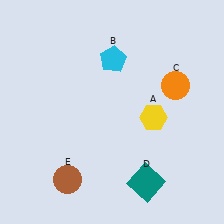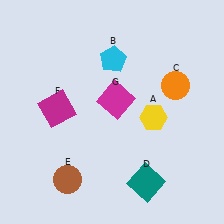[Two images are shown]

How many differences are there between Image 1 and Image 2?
There are 2 differences between the two images.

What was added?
A magenta square (F), a magenta square (G) were added in Image 2.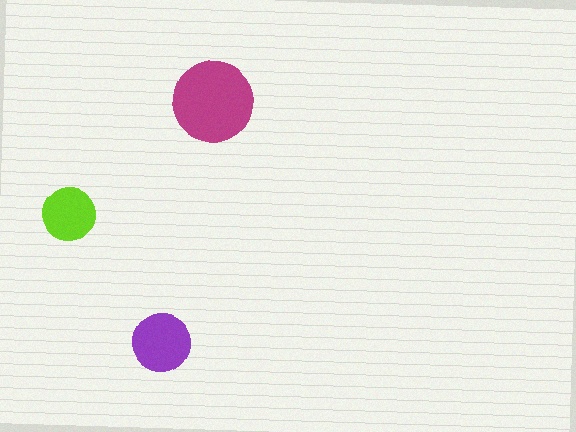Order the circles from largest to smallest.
the magenta one, the purple one, the lime one.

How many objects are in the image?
There are 3 objects in the image.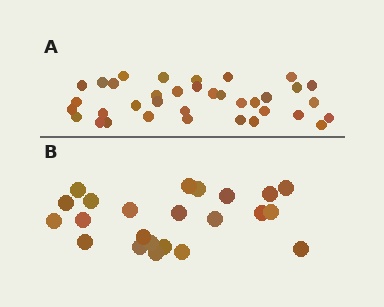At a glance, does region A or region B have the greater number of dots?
Region A (the top region) has more dots.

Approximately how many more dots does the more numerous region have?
Region A has approximately 15 more dots than region B.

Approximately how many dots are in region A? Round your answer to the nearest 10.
About 40 dots. (The exact count is 36, which rounds to 40.)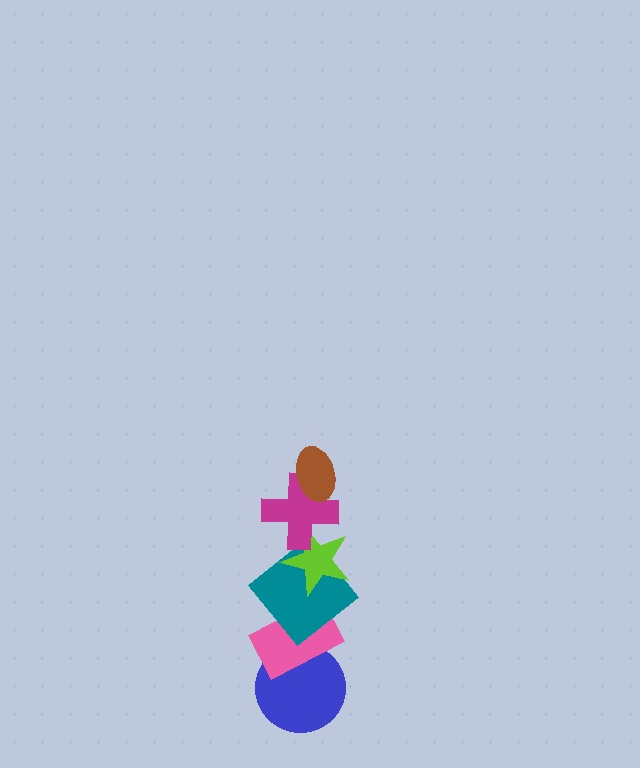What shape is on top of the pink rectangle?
The teal diamond is on top of the pink rectangle.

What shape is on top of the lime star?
The magenta cross is on top of the lime star.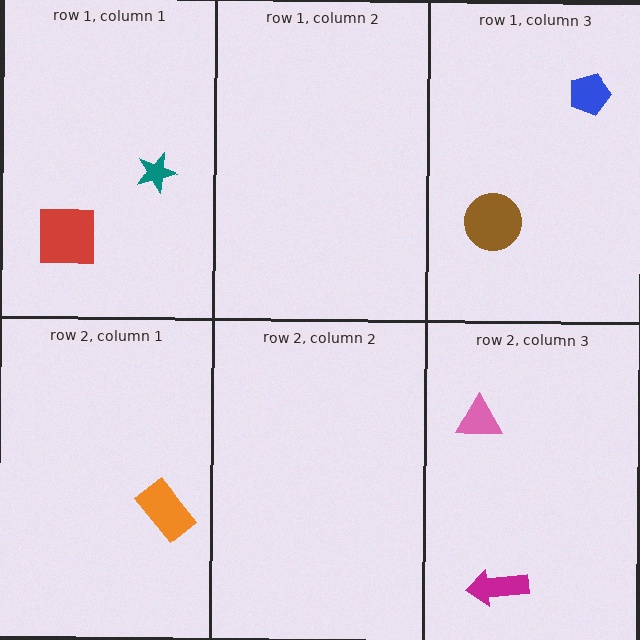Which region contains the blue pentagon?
The row 1, column 3 region.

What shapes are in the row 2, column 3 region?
The magenta arrow, the pink triangle.